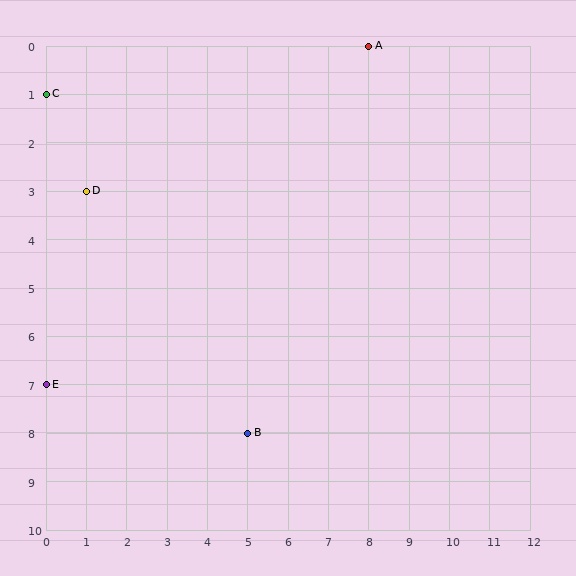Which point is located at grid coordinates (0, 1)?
Point C is at (0, 1).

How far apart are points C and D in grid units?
Points C and D are 1 column and 2 rows apart (about 2.2 grid units diagonally).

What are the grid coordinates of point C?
Point C is at grid coordinates (0, 1).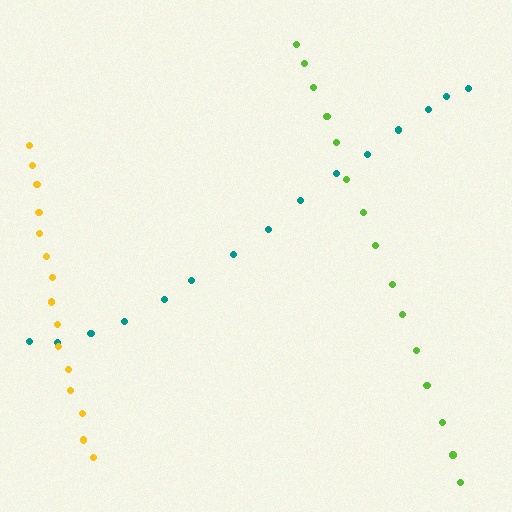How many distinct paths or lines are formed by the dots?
There are 3 distinct paths.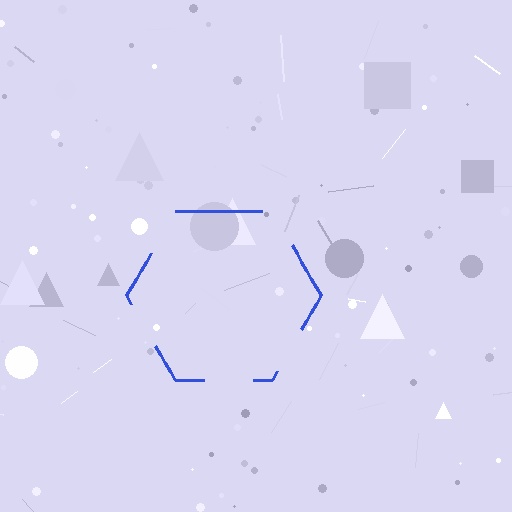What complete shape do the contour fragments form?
The contour fragments form a hexagon.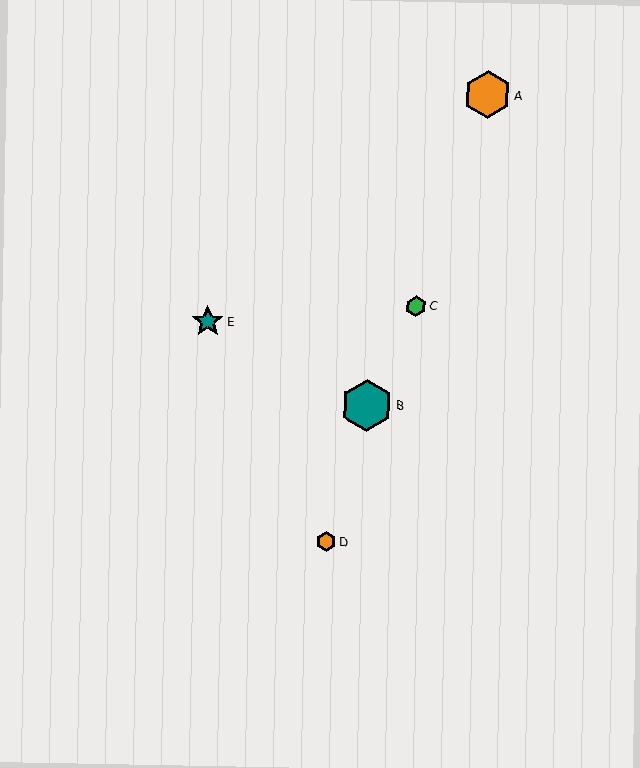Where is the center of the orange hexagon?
The center of the orange hexagon is at (488, 95).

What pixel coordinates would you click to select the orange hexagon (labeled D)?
Click at (326, 542) to select the orange hexagon D.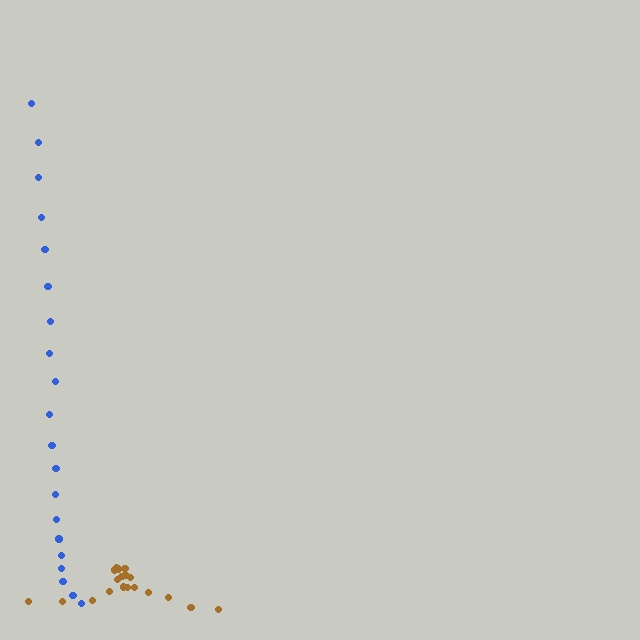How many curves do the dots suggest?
There are 2 distinct paths.